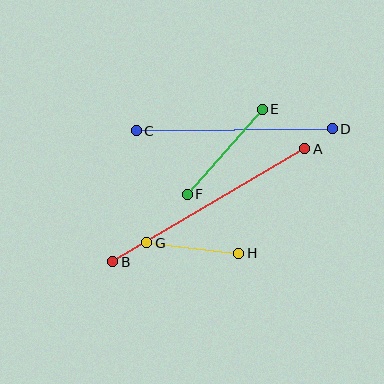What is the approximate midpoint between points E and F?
The midpoint is at approximately (225, 152) pixels.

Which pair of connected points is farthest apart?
Points A and B are farthest apart.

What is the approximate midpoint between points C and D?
The midpoint is at approximately (234, 130) pixels.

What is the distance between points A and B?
The distance is approximately 223 pixels.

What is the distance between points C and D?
The distance is approximately 196 pixels.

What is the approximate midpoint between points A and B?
The midpoint is at approximately (209, 205) pixels.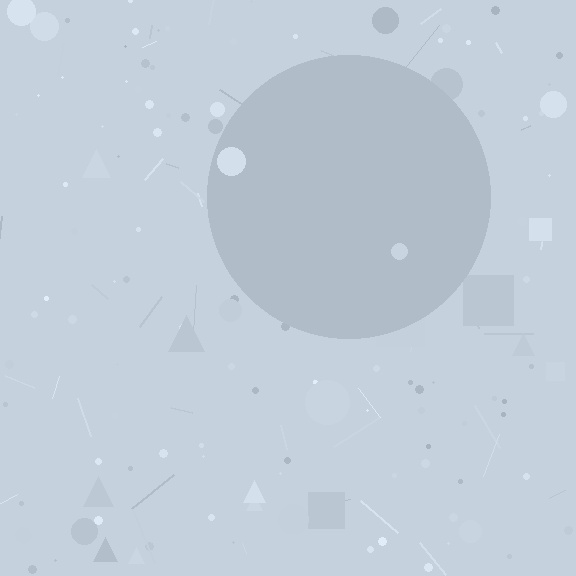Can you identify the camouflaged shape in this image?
The camouflaged shape is a circle.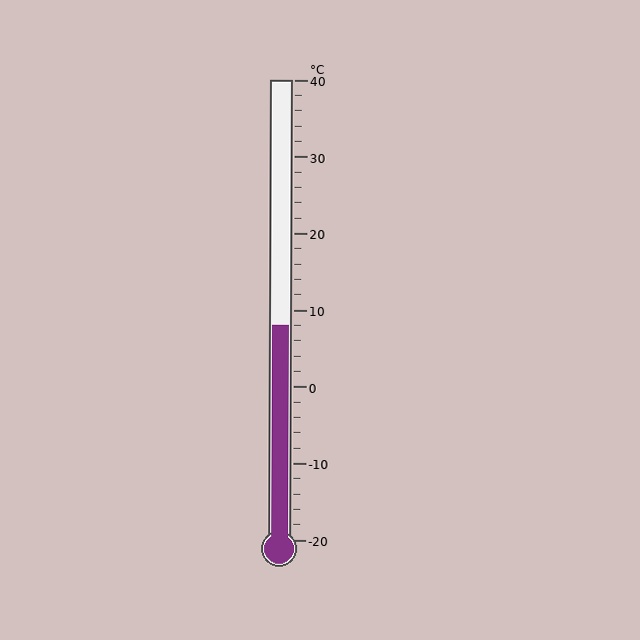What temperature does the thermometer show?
The thermometer shows approximately 8°C.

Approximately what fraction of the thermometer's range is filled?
The thermometer is filled to approximately 45% of its range.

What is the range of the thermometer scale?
The thermometer scale ranges from -20°C to 40°C.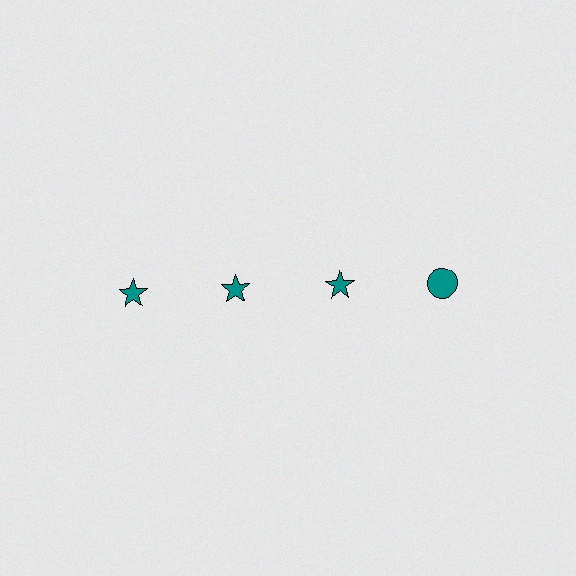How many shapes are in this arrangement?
There are 4 shapes arranged in a grid pattern.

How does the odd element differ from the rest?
It has a different shape: circle instead of star.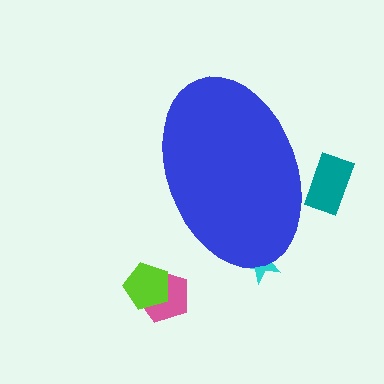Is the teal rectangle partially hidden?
Yes, the teal rectangle is partially hidden behind the blue ellipse.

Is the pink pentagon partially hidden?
No, the pink pentagon is fully visible.